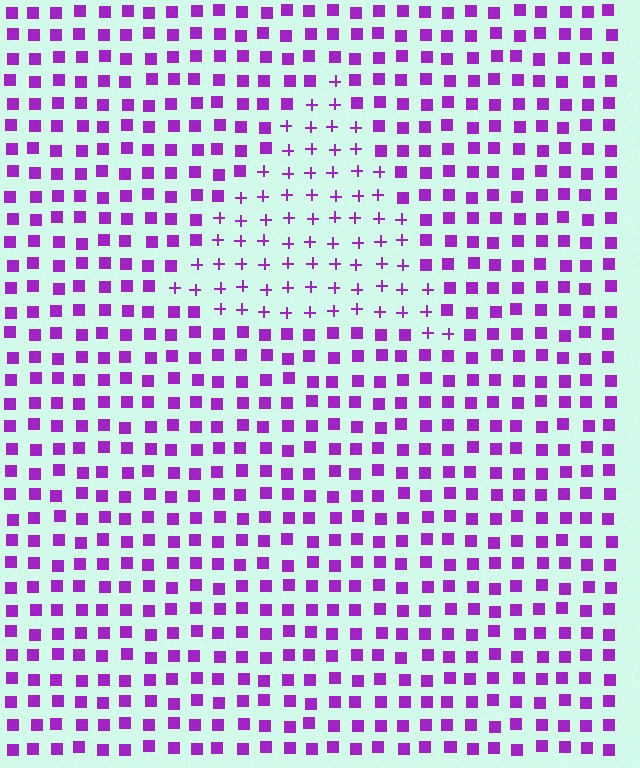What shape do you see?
I see a triangle.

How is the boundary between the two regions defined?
The boundary is defined by a change in element shape: plus signs inside vs. squares outside. All elements share the same color and spacing.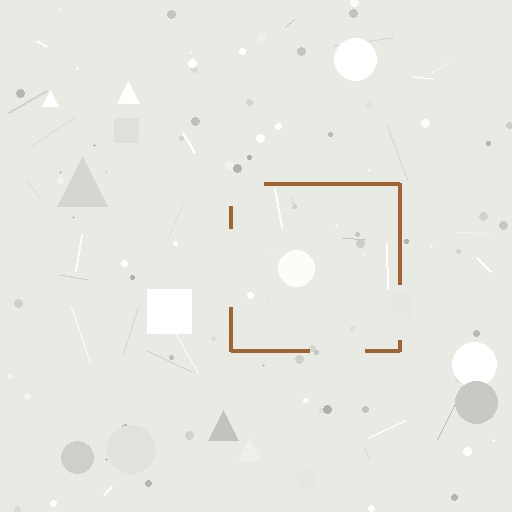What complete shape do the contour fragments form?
The contour fragments form a square.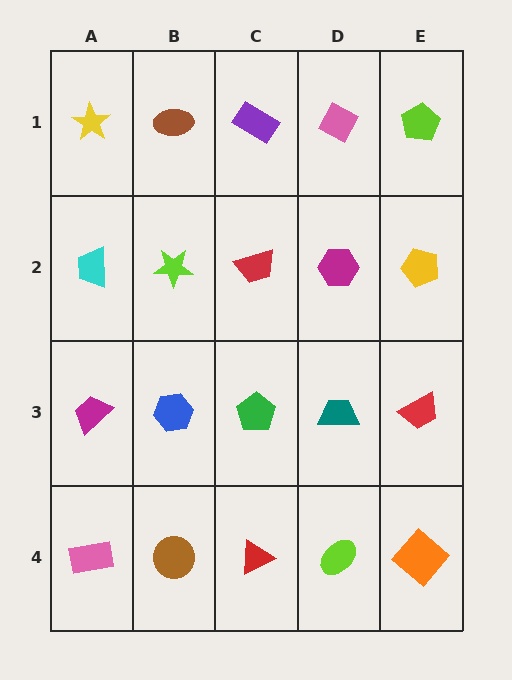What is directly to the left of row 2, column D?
A red trapezoid.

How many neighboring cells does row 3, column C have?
4.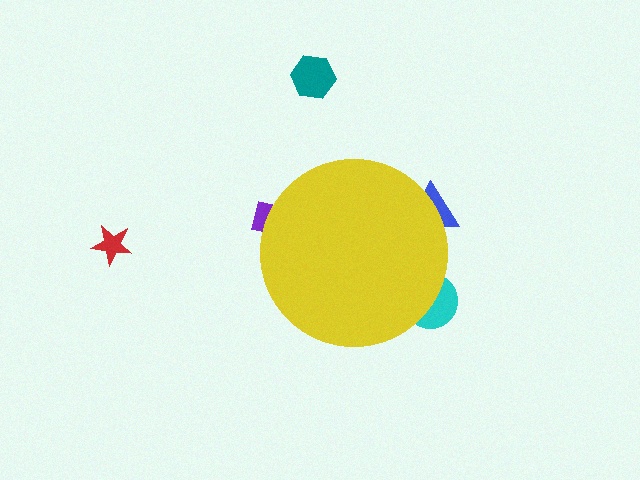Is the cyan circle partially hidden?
Yes, the cyan circle is partially hidden behind the yellow circle.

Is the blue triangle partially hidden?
Yes, the blue triangle is partially hidden behind the yellow circle.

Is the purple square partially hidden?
Yes, the purple square is partially hidden behind the yellow circle.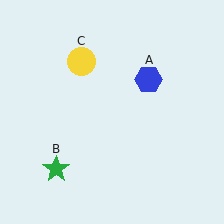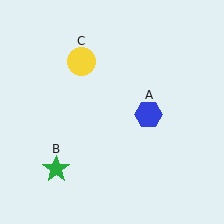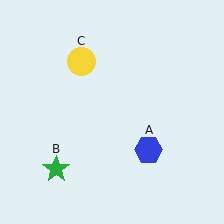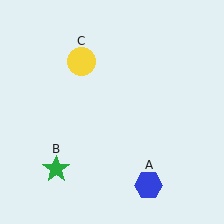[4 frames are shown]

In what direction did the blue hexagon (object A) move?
The blue hexagon (object A) moved down.